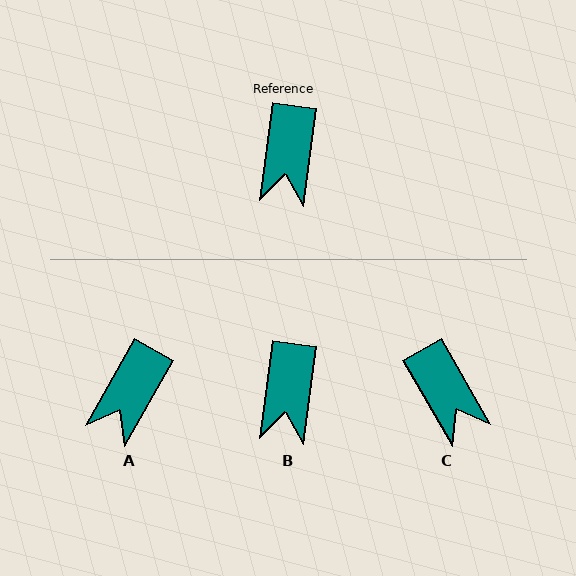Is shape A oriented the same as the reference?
No, it is off by about 22 degrees.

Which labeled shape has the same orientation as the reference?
B.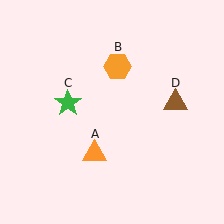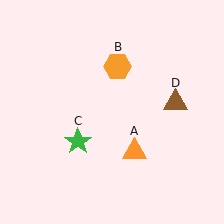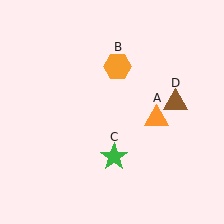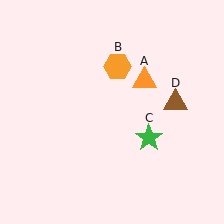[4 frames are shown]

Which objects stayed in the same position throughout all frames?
Orange hexagon (object B) and brown triangle (object D) remained stationary.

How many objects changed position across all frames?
2 objects changed position: orange triangle (object A), green star (object C).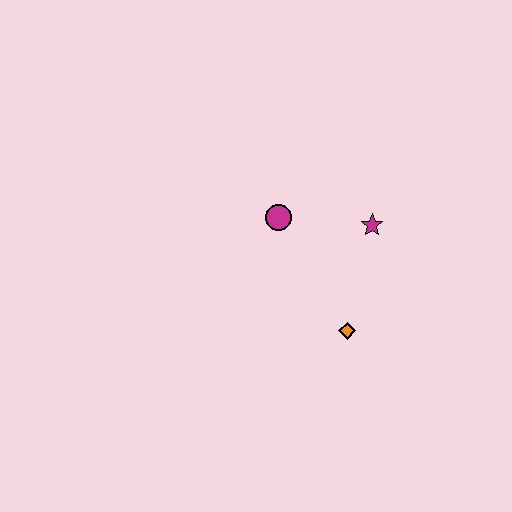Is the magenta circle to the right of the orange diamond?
No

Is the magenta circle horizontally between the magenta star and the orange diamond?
No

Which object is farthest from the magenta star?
The orange diamond is farthest from the magenta star.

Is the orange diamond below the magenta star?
Yes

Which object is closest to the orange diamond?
The magenta star is closest to the orange diamond.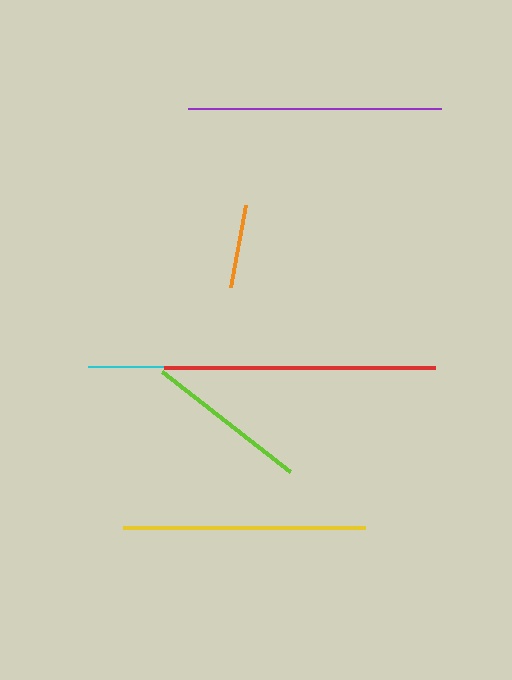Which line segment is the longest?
The red line is the longest at approximately 271 pixels.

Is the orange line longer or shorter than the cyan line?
The cyan line is longer than the orange line.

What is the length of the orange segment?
The orange segment is approximately 84 pixels long.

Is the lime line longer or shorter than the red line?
The red line is longer than the lime line.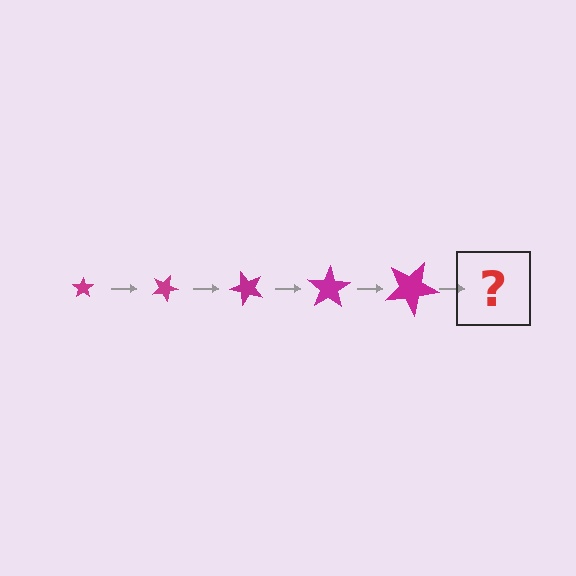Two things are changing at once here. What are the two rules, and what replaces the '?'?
The two rules are that the star grows larger each step and it rotates 25 degrees each step. The '?' should be a star, larger than the previous one and rotated 125 degrees from the start.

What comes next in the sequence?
The next element should be a star, larger than the previous one and rotated 125 degrees from the start.